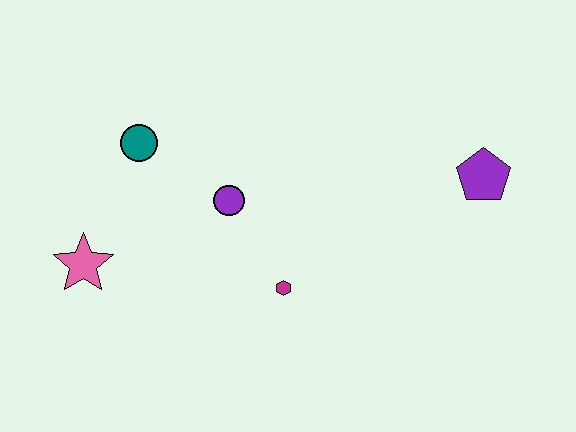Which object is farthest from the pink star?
The purple pentagon is farthest from the pink star.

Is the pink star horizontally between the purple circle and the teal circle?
No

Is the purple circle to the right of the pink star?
Yes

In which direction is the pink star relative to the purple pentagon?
The pink star is to the left of the purple pentagon.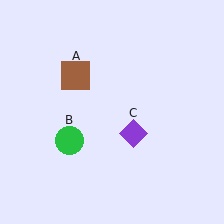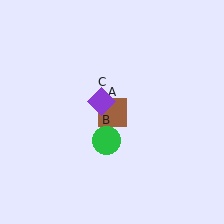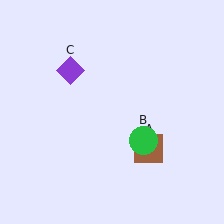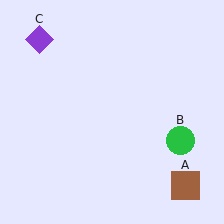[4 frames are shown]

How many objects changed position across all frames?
3 objects changed position: brown square (object A), green circle (object B), purple diamond (object C).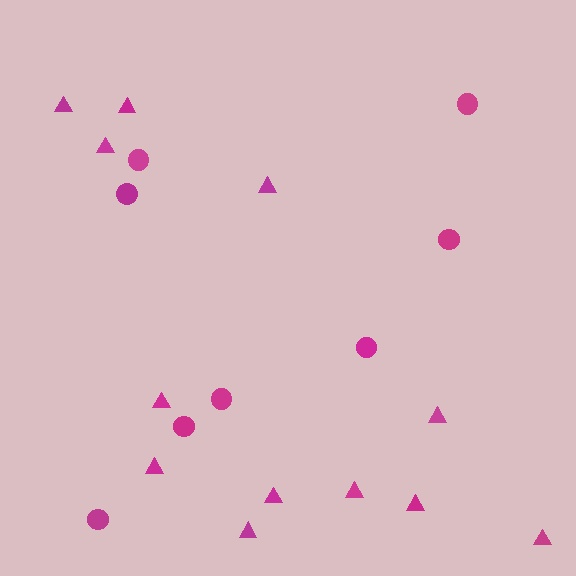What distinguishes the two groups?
There are 2 groups: one group of triangles (12) and one group of circles (8).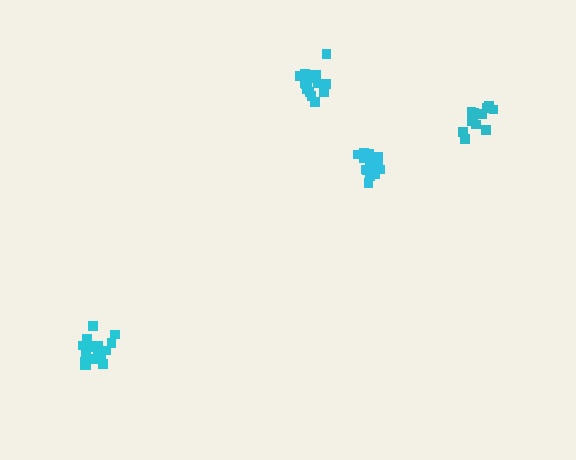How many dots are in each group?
Group 1: 19 dots, Group 2: 18 dots, Group 3: 15 dots, Group 4: 15 dots (67 total).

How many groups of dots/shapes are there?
There are 4 groups.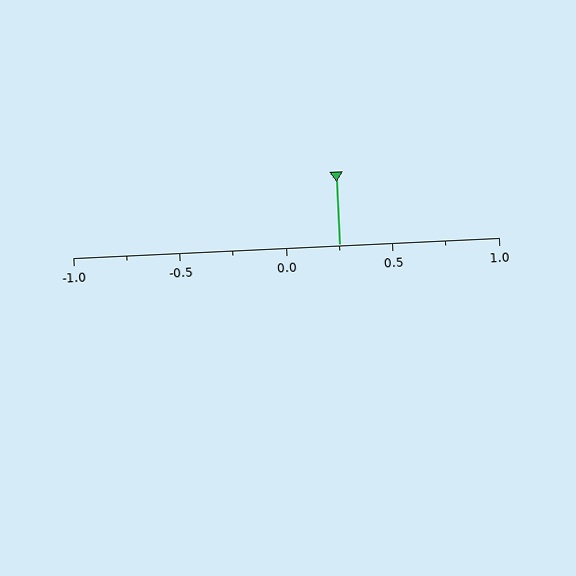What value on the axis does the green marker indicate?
The marker indicates approximately 0.25.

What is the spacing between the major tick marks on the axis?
The major ticks are spaced 0.5 apart.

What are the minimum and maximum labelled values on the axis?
The axis runs from -1.0 to 1.0.